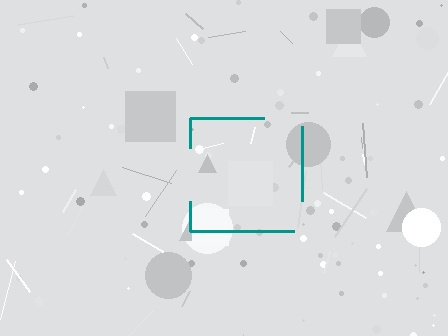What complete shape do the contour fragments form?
The contour fragments form a square.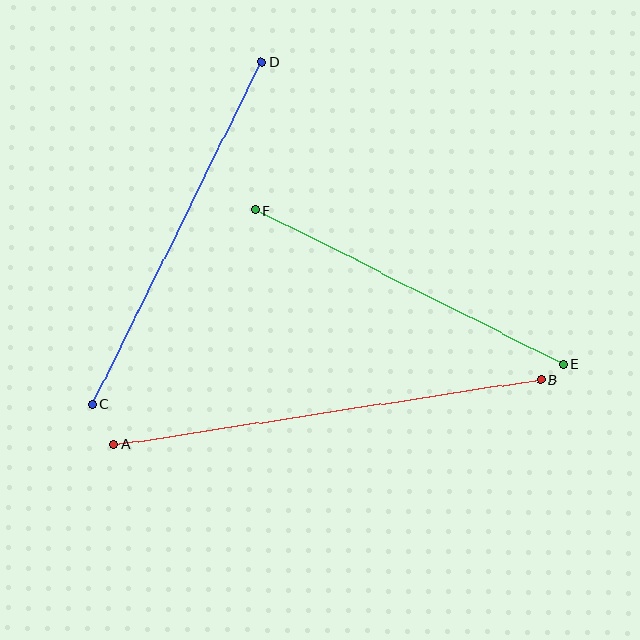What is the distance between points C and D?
The distance is approximately 382 pixels.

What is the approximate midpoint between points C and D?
The midpoint is at approximately (177, 233) pixels.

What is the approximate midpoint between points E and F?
The midpoint is at approximately (409, 287) pixels.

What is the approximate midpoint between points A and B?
The midpoint is at approximately (327, 412) pixels.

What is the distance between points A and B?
The distance is approximately 432 pixels.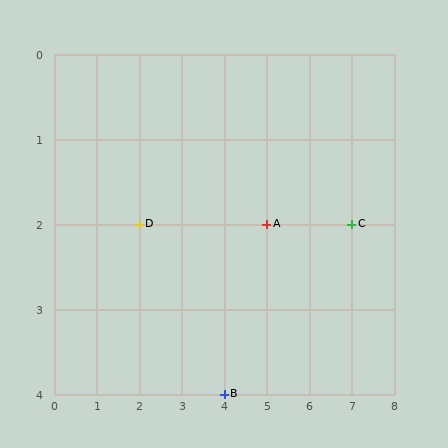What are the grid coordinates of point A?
Point A is at grid coordinates (5, 2).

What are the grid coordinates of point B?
Point B is at grid coordinates (4, 4).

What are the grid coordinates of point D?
Point D is at grid coordinates (2, 2).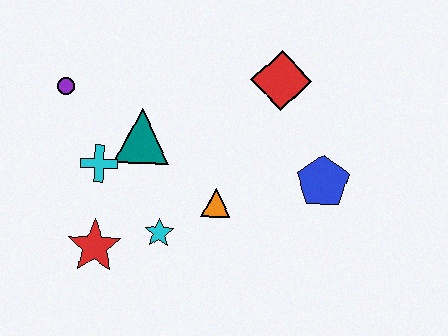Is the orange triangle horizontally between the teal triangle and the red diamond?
Yes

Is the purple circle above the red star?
Yes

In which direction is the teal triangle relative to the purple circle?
The teal triangle is to the right of the purple circle.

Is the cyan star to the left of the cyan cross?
No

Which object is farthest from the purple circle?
The blue pentagon is farthest from the purple circle.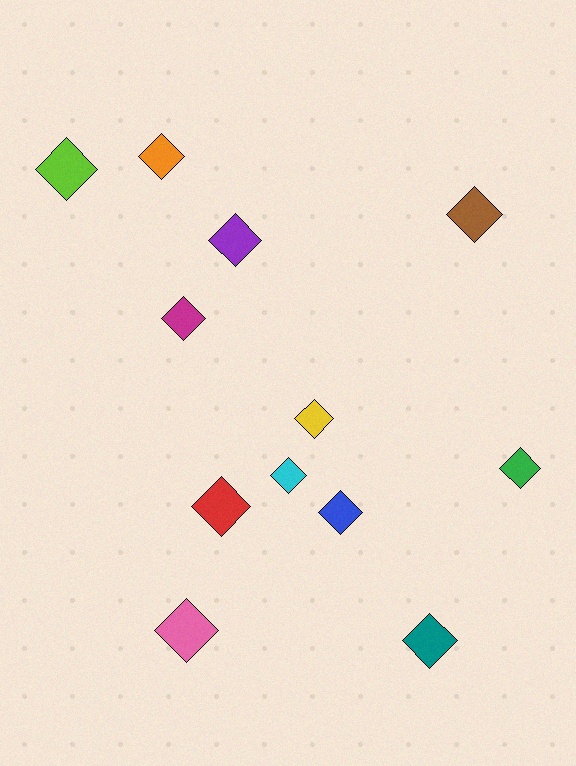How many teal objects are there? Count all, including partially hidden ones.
There is 1 teal object.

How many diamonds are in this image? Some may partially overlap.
There are 12 diamonds.